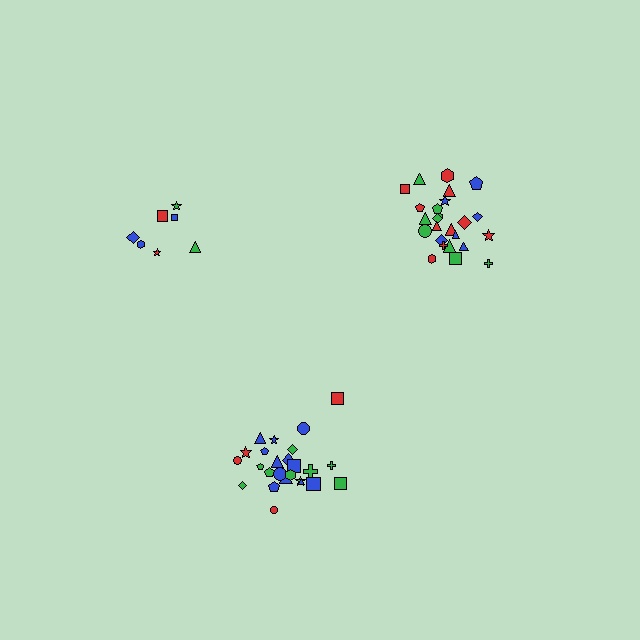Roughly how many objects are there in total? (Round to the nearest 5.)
Roughly 55 objects in total.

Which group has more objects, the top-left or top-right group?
The top-right group.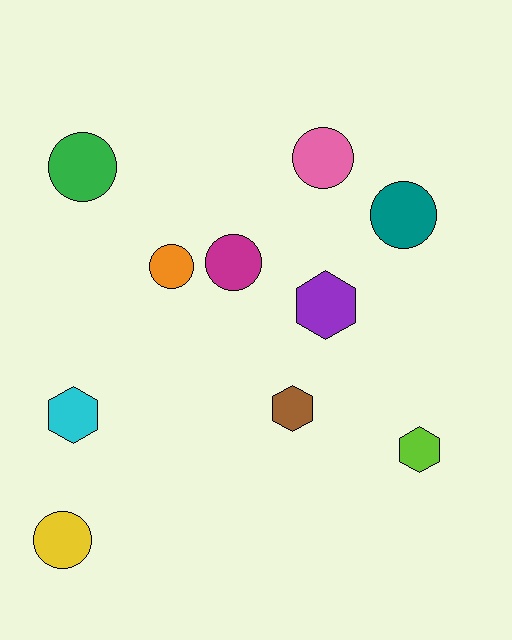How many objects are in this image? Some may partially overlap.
There are 10 objects.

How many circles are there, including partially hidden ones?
There are 6 circles.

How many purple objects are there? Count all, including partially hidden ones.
There is 1 purple object.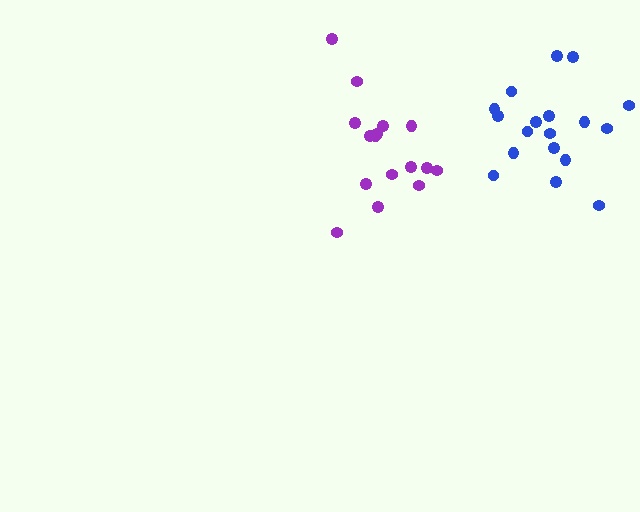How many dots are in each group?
Group 1: 16 dots, Group 2: 18 dots (34 total).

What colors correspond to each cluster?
The clusters are colored: purple, blue.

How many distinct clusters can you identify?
There are 2 distinct clusters.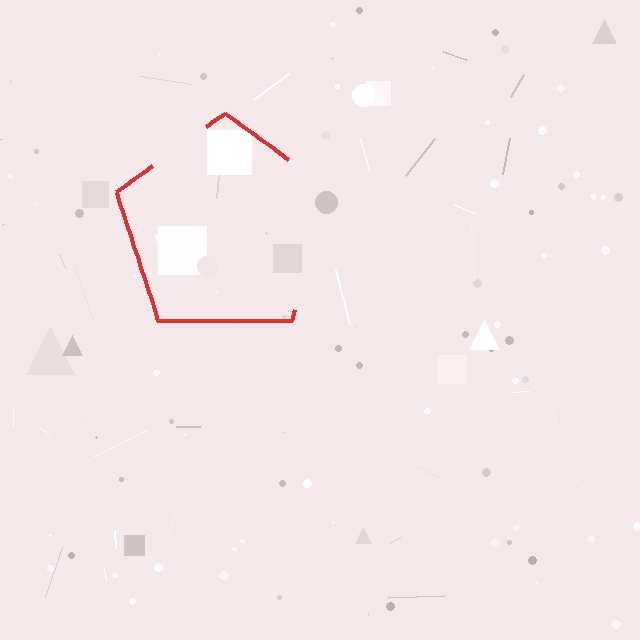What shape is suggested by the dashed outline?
The dashed outline suggests a pentagon.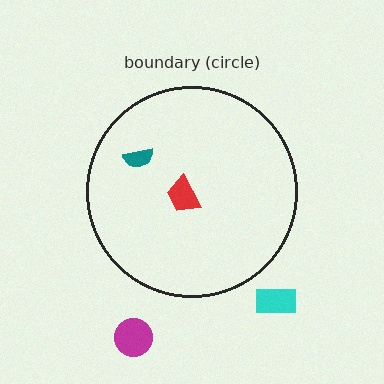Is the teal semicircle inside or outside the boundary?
Inside.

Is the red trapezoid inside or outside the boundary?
Inside.